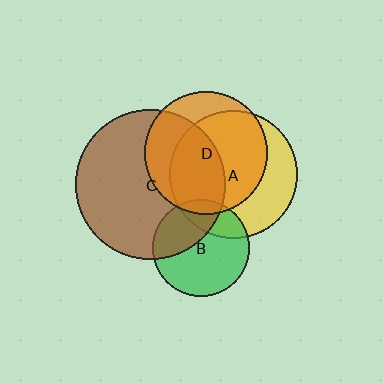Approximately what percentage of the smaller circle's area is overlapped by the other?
Approximately 70%.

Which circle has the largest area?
Circle C (brown).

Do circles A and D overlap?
Yes.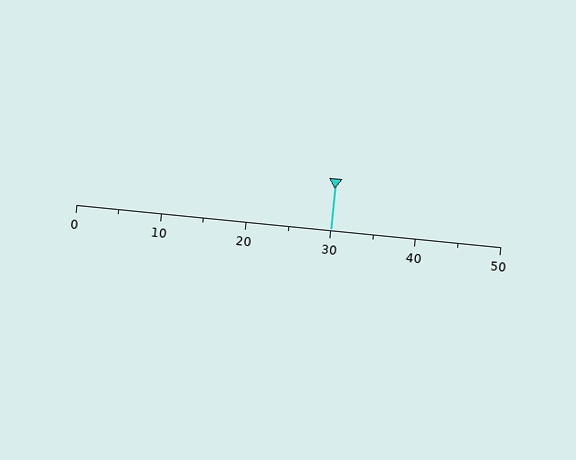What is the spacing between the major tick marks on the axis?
The major ticks are spaced 10 apart.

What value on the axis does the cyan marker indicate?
The marker indicates approximately 30.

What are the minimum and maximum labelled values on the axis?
The axis runs from 0 to 50.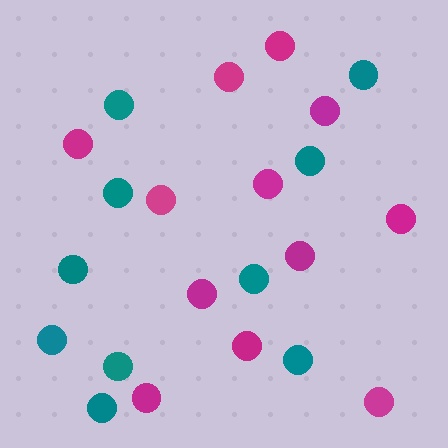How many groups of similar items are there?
There are 2 groups: one group of teal circles (10) and one group of magenta circles (12).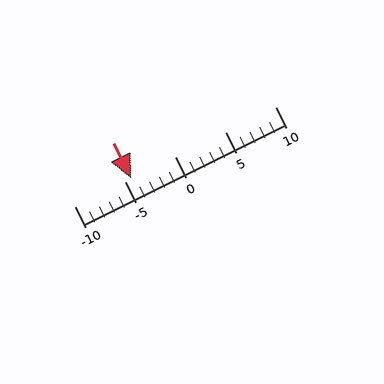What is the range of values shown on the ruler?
The ruler shows values from -10 to 10.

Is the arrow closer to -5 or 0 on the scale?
The arrow is closer to -5.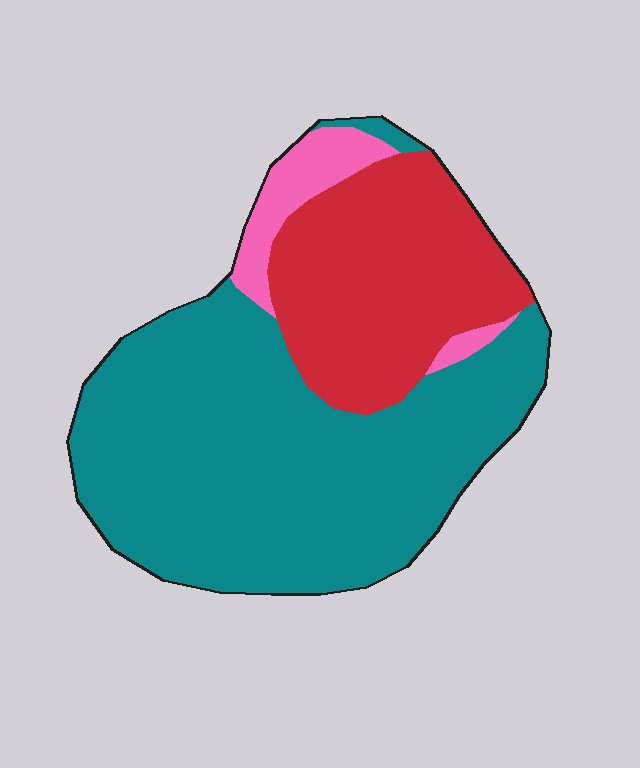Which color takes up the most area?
Teal, at roughly 65%.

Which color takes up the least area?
Pink, at roughly 10%.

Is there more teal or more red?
Teal.